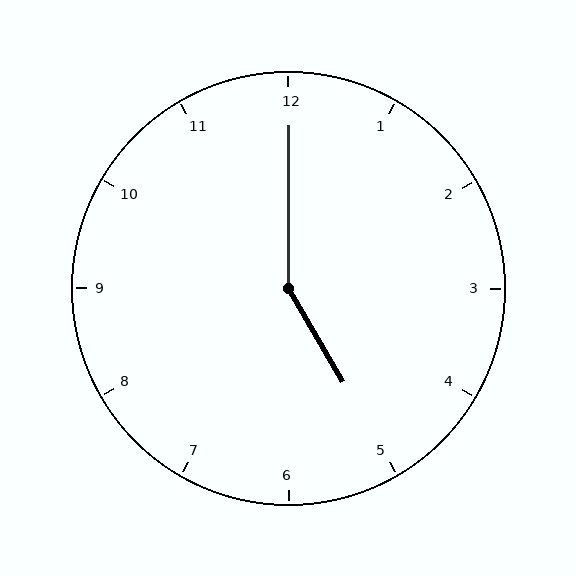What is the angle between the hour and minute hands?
Approximately 150 degrees.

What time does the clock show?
5:00.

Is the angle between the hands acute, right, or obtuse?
It is obtuse.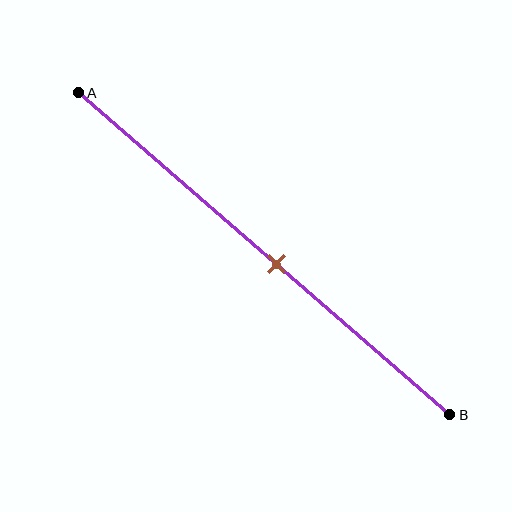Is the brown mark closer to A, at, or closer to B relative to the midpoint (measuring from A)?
The brown mark is closer to point B than the midpoint of segment AB.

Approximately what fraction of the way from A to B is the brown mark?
The brown mark is approximately 55% of the way from A to B.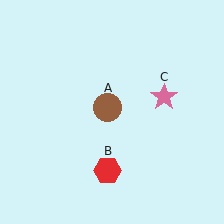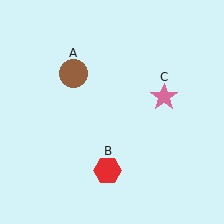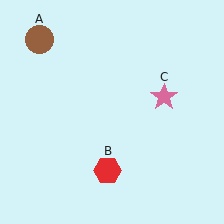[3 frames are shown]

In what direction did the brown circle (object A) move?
The brown circle (object A) moved up and to the left.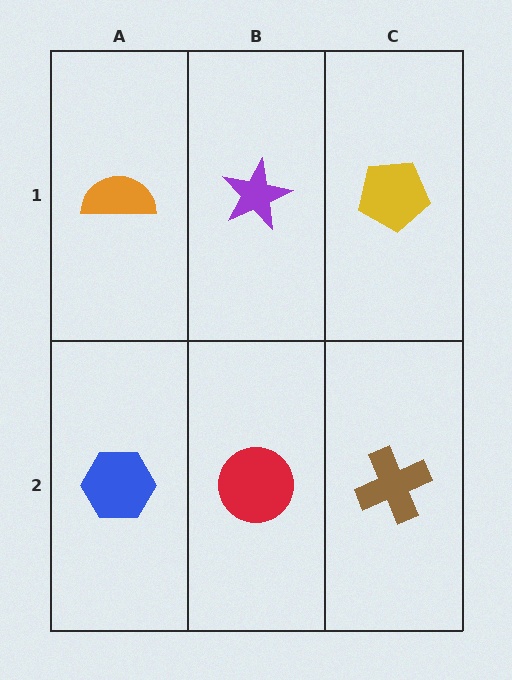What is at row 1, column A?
An orange semicircle.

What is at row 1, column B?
A purple star.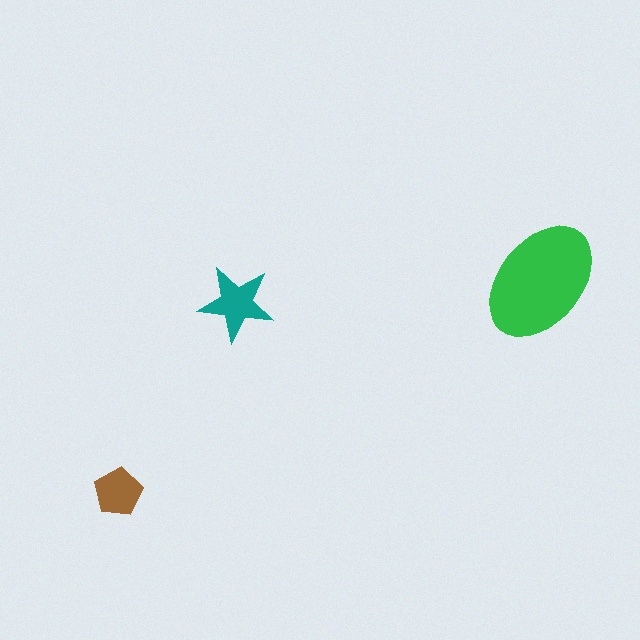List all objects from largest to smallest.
The green ellipse, the teal star, the brown pentagon.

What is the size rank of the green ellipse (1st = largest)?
1st.